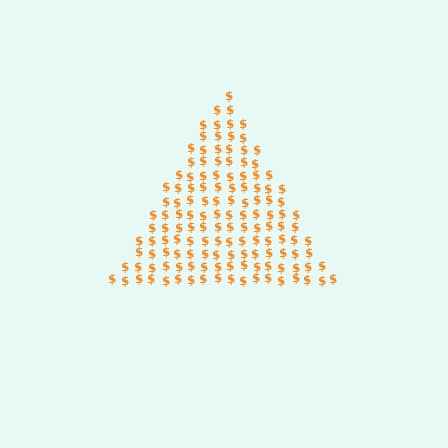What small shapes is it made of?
It is made of small dollar signs.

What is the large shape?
The large shape is a triangle.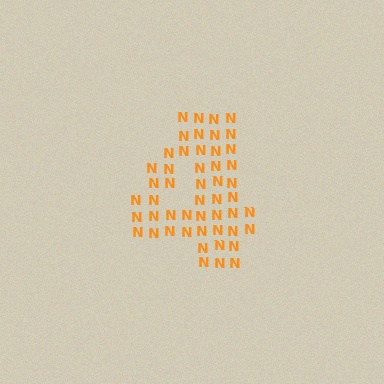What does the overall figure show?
The overall figure shows the digit 4.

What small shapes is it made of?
It is made of small letter N's.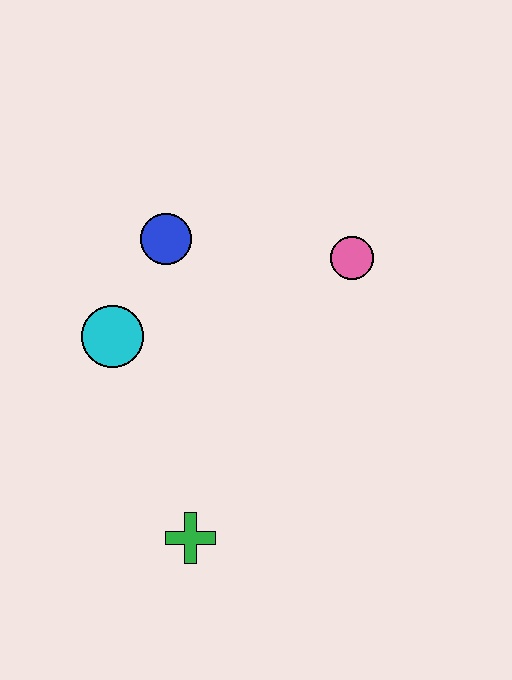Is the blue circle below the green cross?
No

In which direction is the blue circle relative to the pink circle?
The blue circle is to the left of the pink circle.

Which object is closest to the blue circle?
The cyan circle is closest to the blue circle.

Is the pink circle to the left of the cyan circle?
No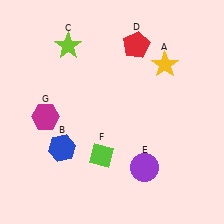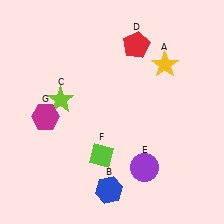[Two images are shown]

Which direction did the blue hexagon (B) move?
The blue hexagon (B) moved right.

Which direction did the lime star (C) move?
The lime star (C) moved down.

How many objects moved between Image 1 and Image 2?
2 objects moved between the two images.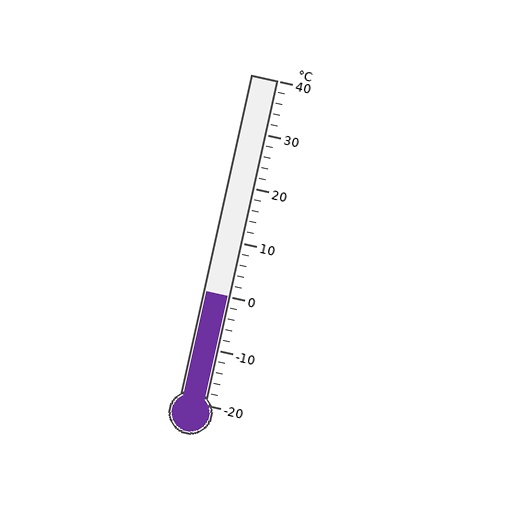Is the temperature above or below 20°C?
The temperature is below 20°C.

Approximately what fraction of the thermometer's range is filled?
The thermometer is filled to approximately 35% of its range.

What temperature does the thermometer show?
The thermometer shows approximately 0°C.